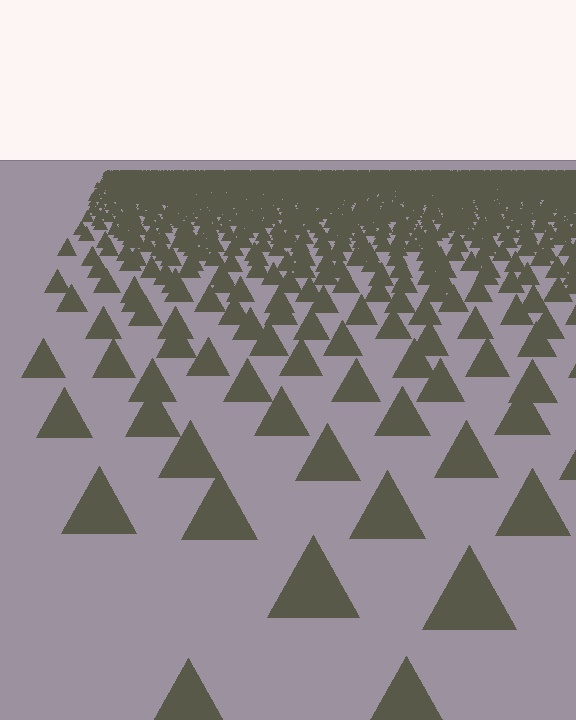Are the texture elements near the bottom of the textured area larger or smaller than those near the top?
Larger. Near the bottom, elements are closer to the viewer and appear at a bigger on-screen size.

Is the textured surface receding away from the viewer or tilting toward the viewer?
The surface is receding away from the viewer. Texture elements get smaller and denser toward the top.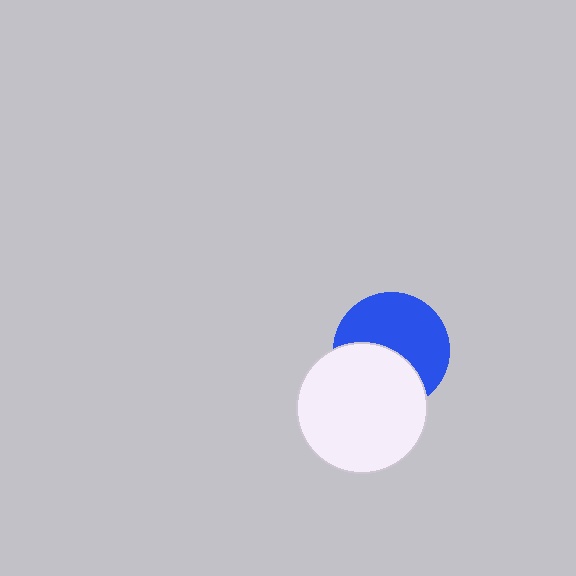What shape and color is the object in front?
The object in front is a white circle.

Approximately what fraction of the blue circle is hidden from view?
Roughly 42% of the blue circle is hidden behind the white circle.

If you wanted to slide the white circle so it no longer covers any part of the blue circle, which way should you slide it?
Slide it down — that is the most direct way to separate the two shapes.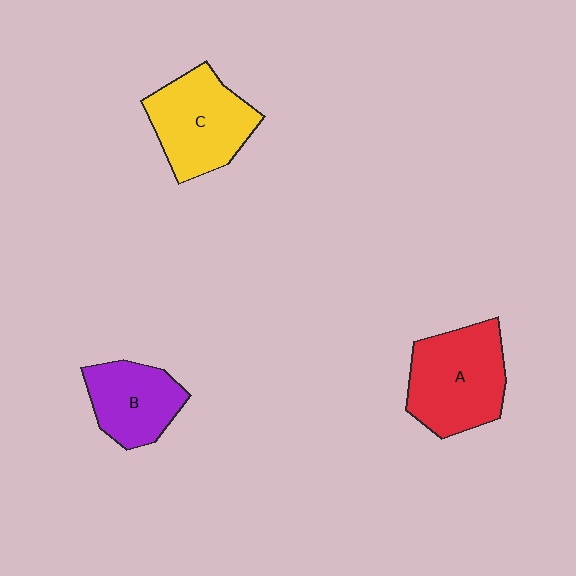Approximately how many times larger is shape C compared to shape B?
Approximately 1.3 times.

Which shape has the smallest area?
Shape B (purple).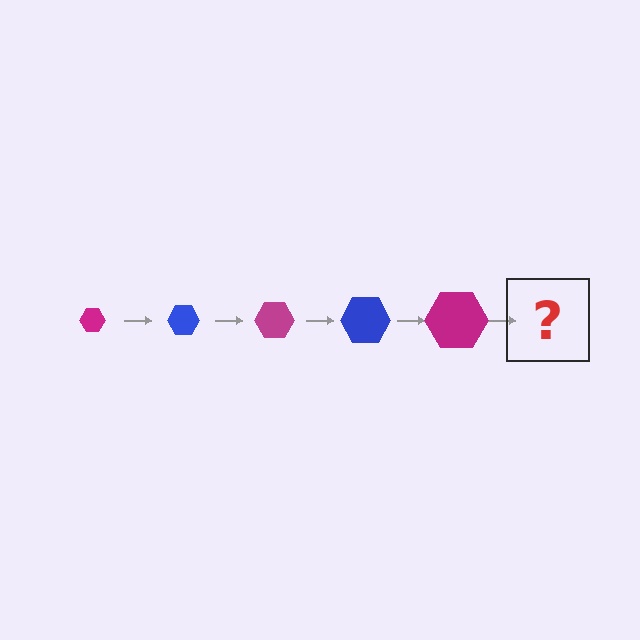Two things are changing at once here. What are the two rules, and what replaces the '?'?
The two rules are that the hexagon grows larger each step and the color cycles through magenta and blue. The '?' should be a blue hexagon, larger than the previous one.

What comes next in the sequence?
The next element should be a blue hexagon, larger than the previous one.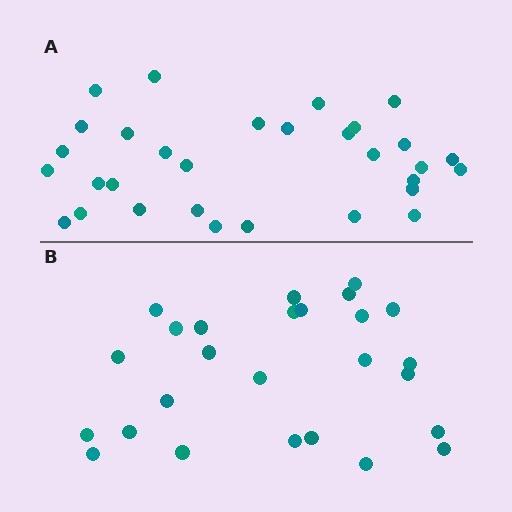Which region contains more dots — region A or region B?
Region A (the top region) has more dots.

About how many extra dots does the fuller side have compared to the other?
Region A has about 5 more dots than region B.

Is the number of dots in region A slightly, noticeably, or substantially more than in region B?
Region A has only slightly more — the two regions are fairly close. The ratio is roughly 1.2 to 1.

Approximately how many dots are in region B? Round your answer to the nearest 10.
About 30 dots. (The exact count is 26, which rounds to 30.)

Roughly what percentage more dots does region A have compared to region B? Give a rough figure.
About 20% more.